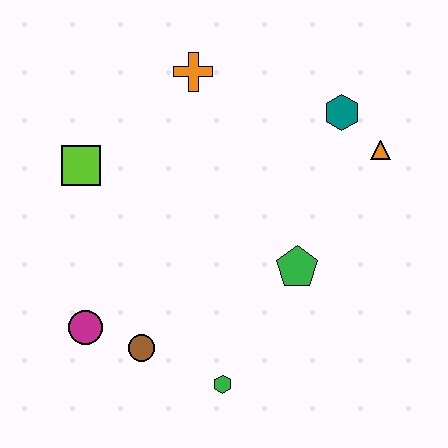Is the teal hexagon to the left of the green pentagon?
No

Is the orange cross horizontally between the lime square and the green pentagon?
Yes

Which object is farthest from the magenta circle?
The orange triangle is farthest from the magenta circle.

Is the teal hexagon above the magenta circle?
Yes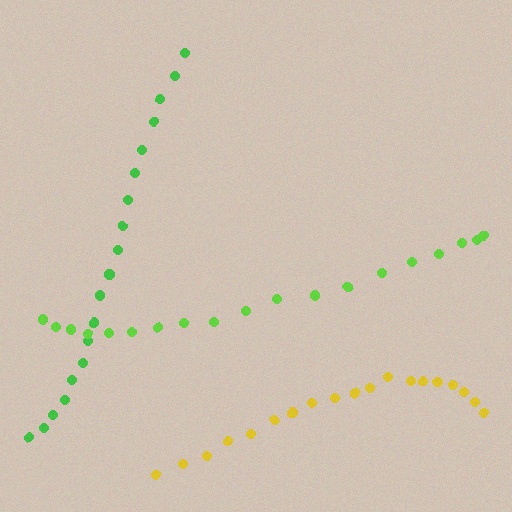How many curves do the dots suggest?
There are 3 distinct paths.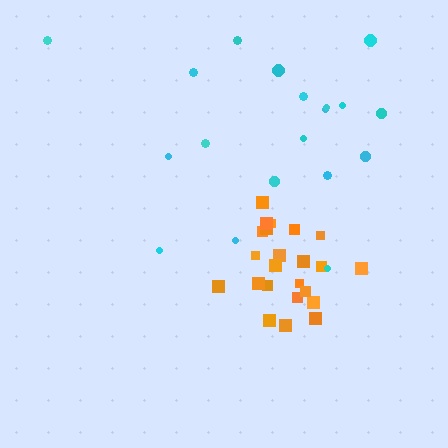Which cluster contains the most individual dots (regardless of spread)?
Orange (23).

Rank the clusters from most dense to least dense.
orange, cyan.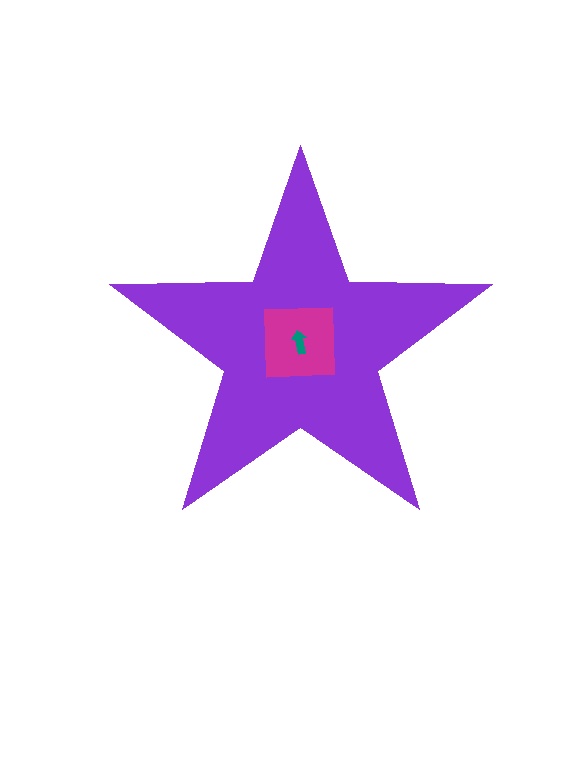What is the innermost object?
The teal arrow.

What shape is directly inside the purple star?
The magenta square.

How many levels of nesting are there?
3.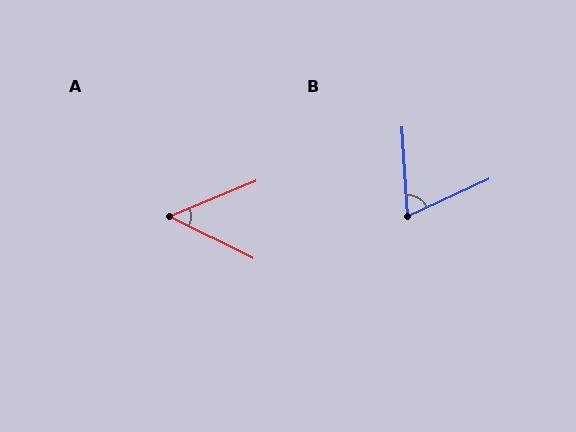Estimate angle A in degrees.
Approximately 49 degrees.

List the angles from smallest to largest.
A (49°), B (68°).